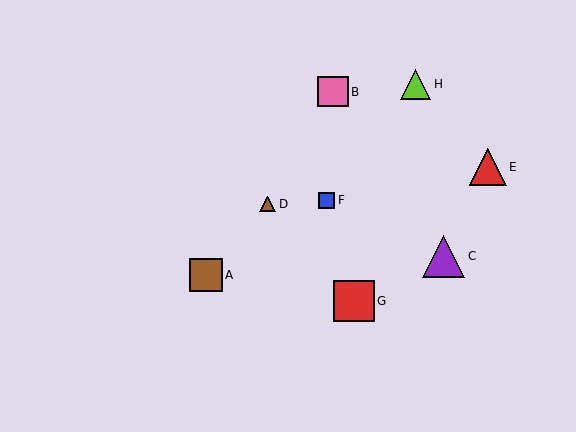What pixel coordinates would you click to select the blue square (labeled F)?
Click at (326, 200) to select the blue square F.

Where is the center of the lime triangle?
The center of the lime triangle is at (416, 84).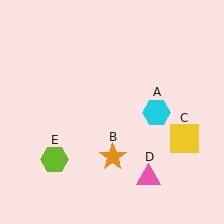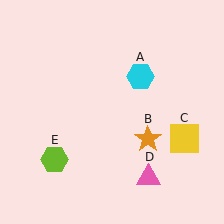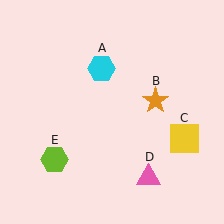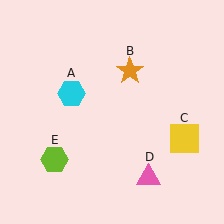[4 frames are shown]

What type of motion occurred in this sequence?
The cyan hexagon (object A), orange star (object B) rotated counterclockwise around the center of the scene.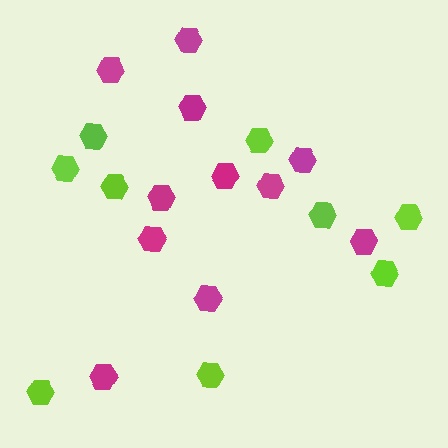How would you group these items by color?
There are 2 groups: one group of magenta hexagons (11) and one group of lime hexagons (9).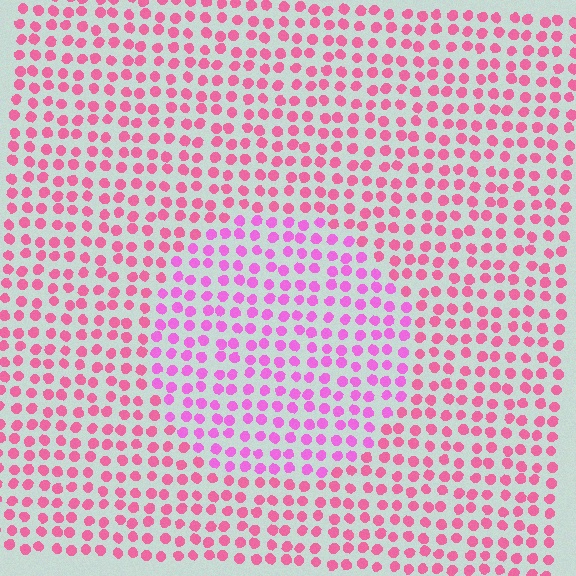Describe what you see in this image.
The image is filled with small pink elements in a uniform arrangement. A circle-shaped region is visible where the elements are tinted to a slightly different hue, forming a subtle color boundary.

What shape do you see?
I see a circle.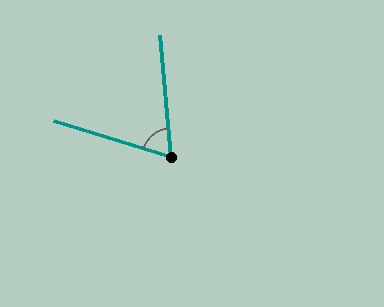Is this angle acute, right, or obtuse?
It is acute.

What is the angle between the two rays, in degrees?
Approximately 67 degrees.